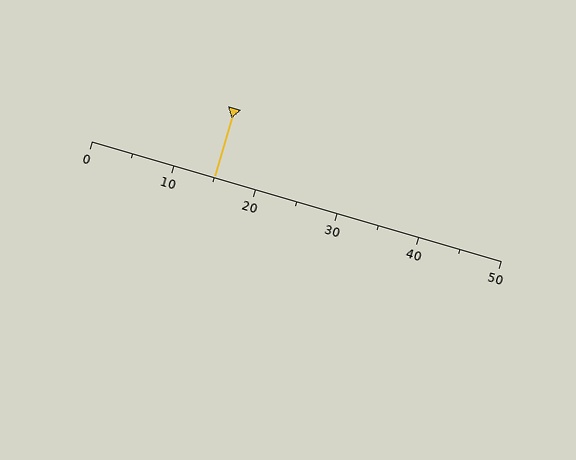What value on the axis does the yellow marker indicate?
The marker indicates approximately 15.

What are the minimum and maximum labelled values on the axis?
The axis runs from 0 to 50.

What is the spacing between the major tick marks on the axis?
The major ticks are spaced 10 apart.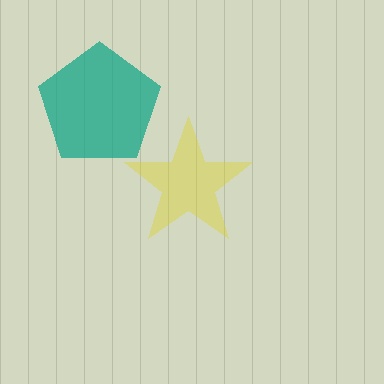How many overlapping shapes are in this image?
There are 2 overlapping shapes in the image.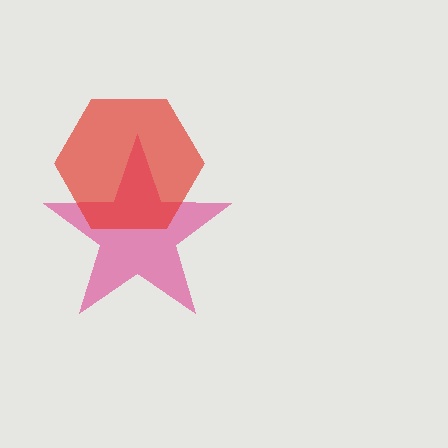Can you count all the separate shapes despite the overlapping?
Yes, there are 2 separate shapes.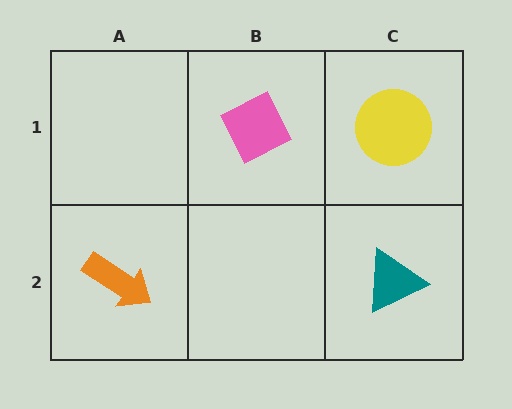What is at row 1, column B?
A pink diamond.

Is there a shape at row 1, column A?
No, that cell is empty.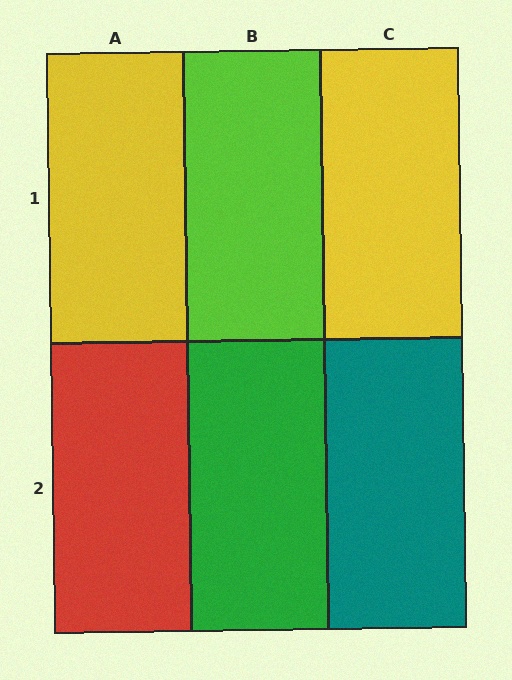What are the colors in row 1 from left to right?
Yellow, lime, yellow.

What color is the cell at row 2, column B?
Green.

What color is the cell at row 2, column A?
Red.